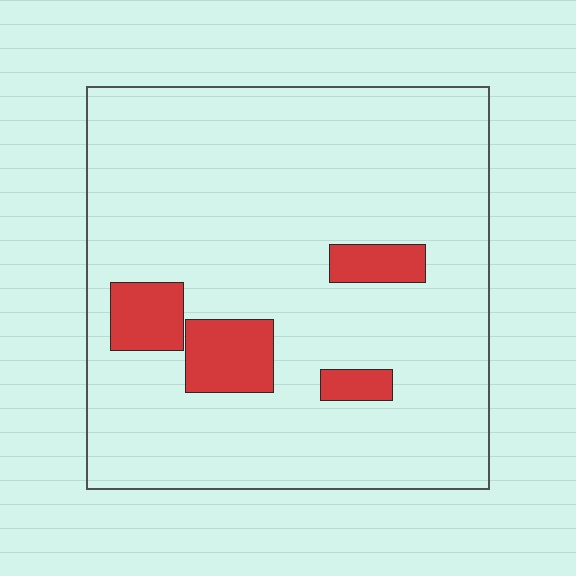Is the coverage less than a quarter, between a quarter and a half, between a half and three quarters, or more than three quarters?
Less than a quarter.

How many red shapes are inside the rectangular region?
4.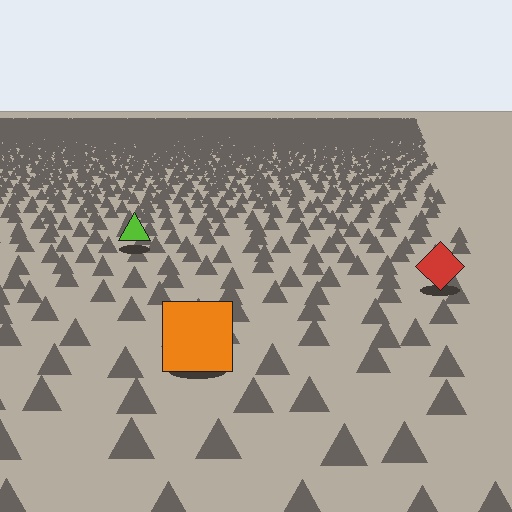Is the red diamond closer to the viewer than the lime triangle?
Yes. The red diamond is closer — you can tell from the texture gradient: the ground texture is coarser near it.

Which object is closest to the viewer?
The orange square is closest. The texture marks near it are larger and more spread out.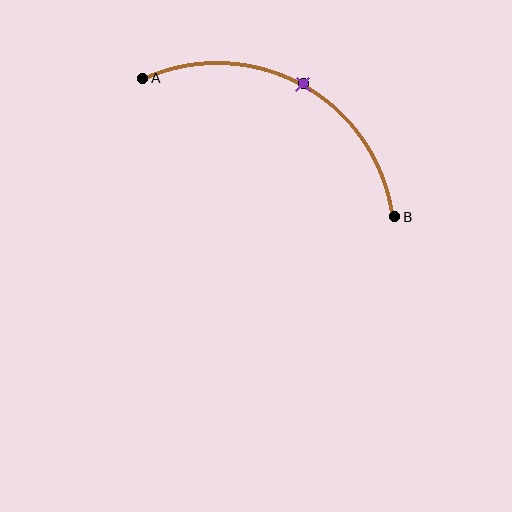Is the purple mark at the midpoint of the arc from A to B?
Yes. The purple mark lies on the arc at equal arc-length from both A and B — it is the arc midpoint.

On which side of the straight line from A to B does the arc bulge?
The arc bulges above the straight line connecting A and B.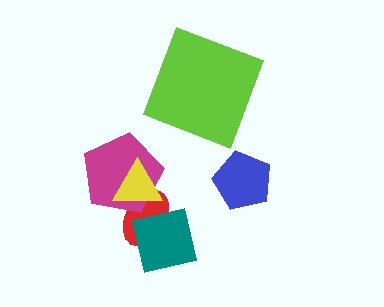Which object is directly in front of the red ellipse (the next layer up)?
The teal square is directly in front of the red ellipse.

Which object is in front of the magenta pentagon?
The yellow triangle is in front of the magenta pentagon.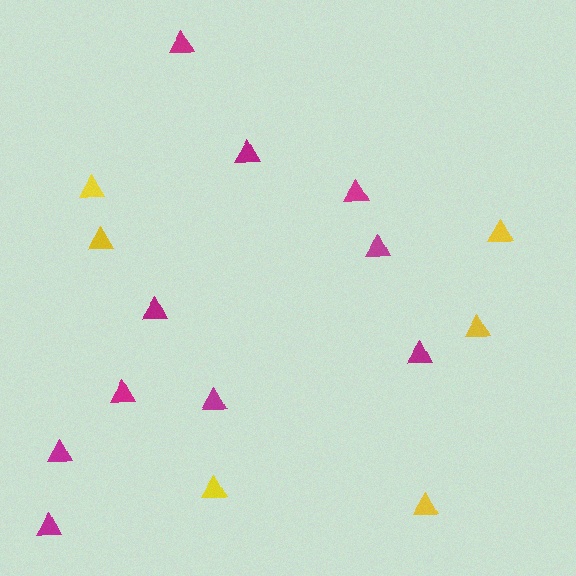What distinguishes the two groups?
There are 2 groups: one group of yellow triangles (6) and one group of magenta triangles (10).